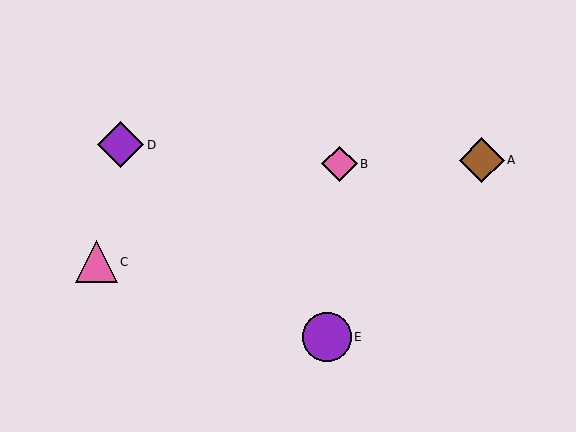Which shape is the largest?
The purple circle (labeled E) is the largest.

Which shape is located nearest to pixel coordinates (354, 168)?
The pink diamond (labeled B) at (339, 164) is nearest to that location.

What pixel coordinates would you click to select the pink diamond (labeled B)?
Click at (339, 164) to select the pink diamond B.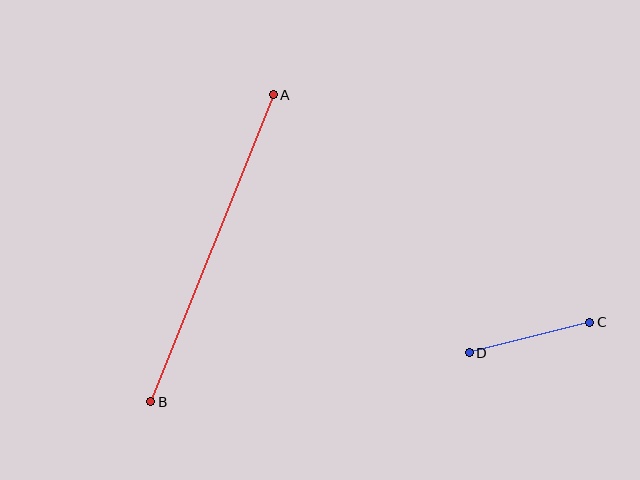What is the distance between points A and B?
The distance is approximately 330 pixels.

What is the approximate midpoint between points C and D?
The midpoint is at approximately (530, 338) pixels.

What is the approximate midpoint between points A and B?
The midpoint is at approximately (212, 248) pixels.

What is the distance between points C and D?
The distance is approximately 124 pixels.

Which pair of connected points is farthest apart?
Points A and B are farthest apart.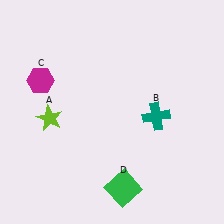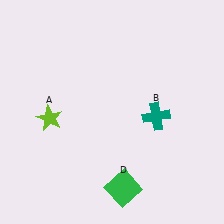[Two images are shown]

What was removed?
The magenta hexagon (C) was removed in Image 2.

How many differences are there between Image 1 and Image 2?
There is 1 difference between the two images.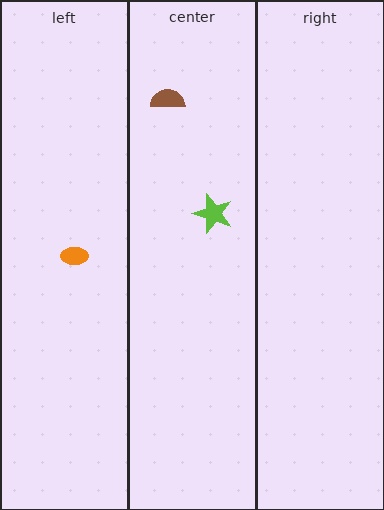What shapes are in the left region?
The orange ellipse.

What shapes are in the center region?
The brown semicircle, the lime star.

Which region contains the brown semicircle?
The center region.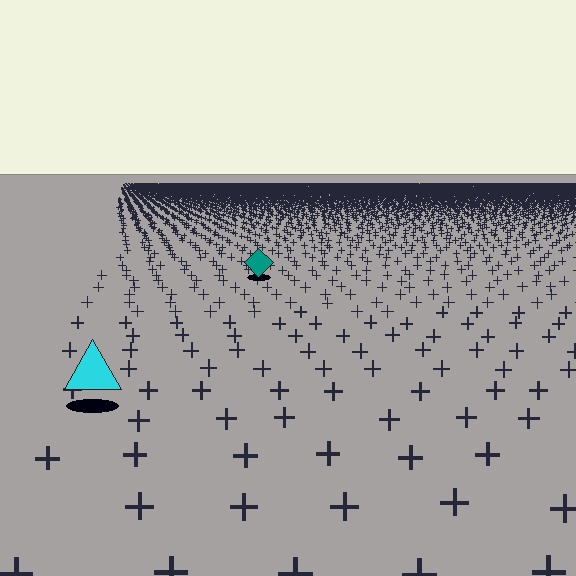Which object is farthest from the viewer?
The teal diamond is farthest from the viewer. It appears smaller and the ground texture around it is denser.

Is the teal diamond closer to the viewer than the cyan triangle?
No. The cyan triangle is closer — you can tell from the texture gradient: the ground texture is coarser near it.